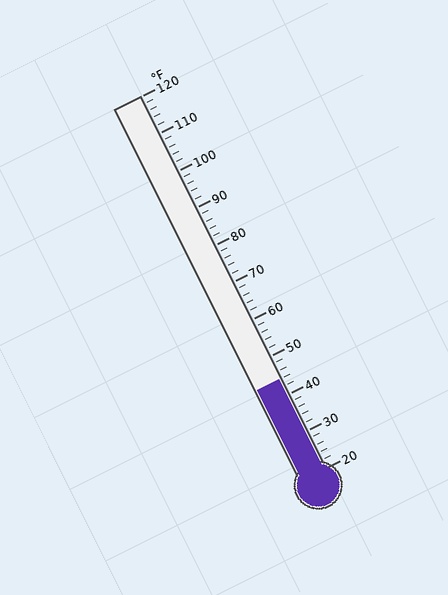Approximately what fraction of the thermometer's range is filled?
The thermometer is filled to approximately 25% of its range.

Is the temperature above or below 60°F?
The temperature is below 60°F.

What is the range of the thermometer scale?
The thermometer scale ranges from 20°F to 120°F.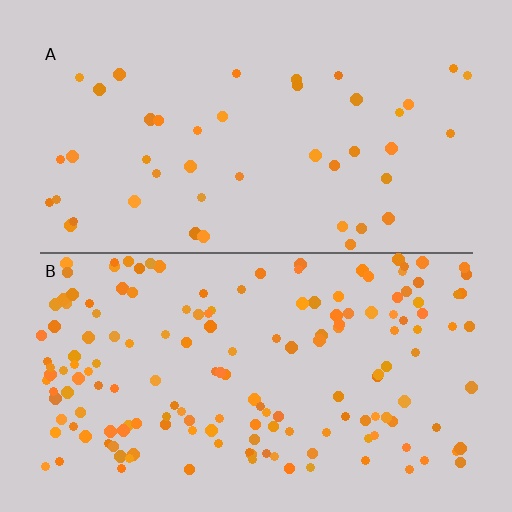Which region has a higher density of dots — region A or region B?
B (the bottom).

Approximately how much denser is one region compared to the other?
Approximately 3.7× — region B over region A.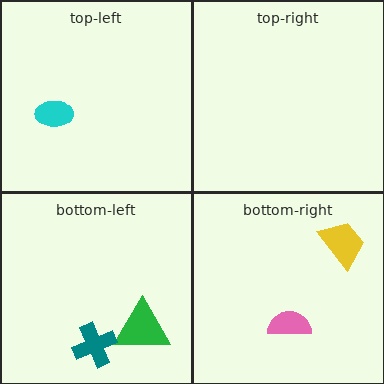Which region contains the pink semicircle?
The bottom-right region.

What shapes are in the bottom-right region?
The yellow trapezoid, the pink semicircle.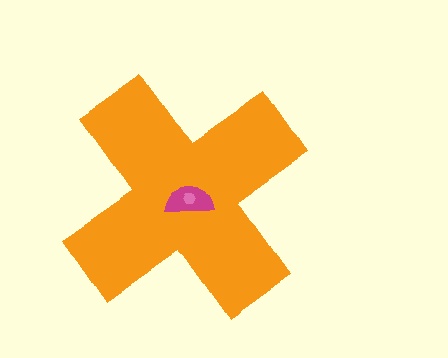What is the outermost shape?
The orange cross.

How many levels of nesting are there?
3.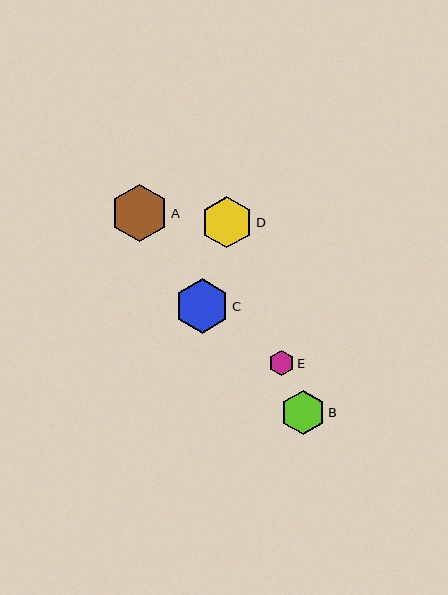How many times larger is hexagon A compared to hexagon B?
Hexagon A is approximately 1.3 times the size of hexagon B.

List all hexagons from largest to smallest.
From largest to smallest: A, C, D, B, E.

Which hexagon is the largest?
Hexagon A is the largest with a size of approximately 58 pixels.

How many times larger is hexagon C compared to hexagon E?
Hexagon C is approximately 2.2 times the size of hexagon E.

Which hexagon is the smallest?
Hexagon E is the smallest with a size of approximately 25 pixels.